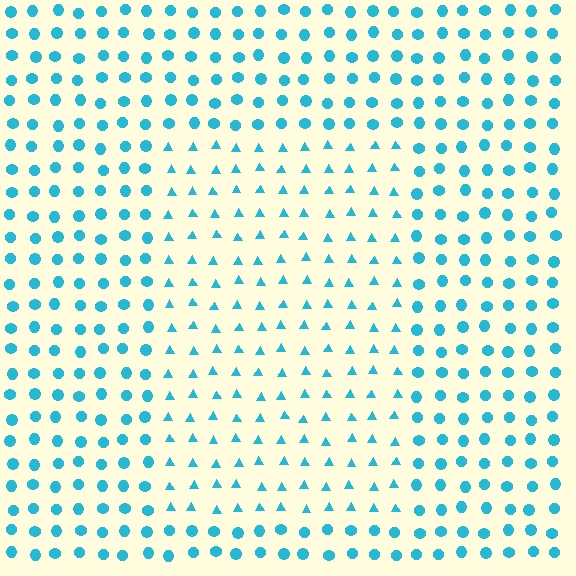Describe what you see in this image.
The image is filled with small cyan elements arranged in a uniform grid. A rectangle-shaped region contains triangles, while the surrounding area contains circles. The boundary is defined purely by the change in element shape.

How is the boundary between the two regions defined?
The boundary is defined by a change in element shape: triangles inside vs. circles outside. All elements share the same color and spacing.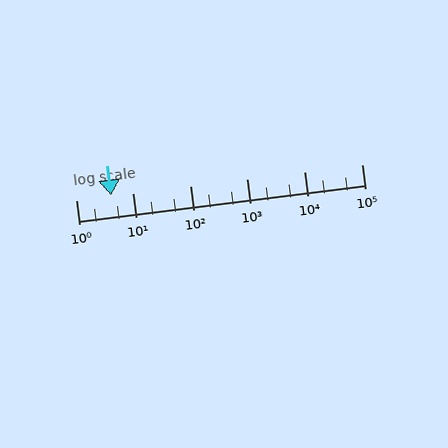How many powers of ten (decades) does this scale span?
The scale spans 5 decades, from 1 to 100000.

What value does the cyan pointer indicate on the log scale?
The pointer indicates approximately 4.1.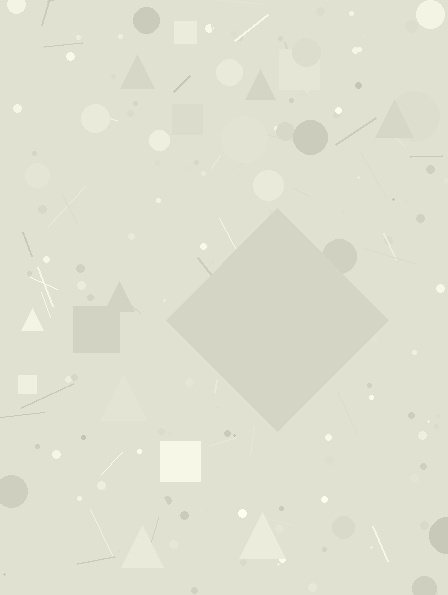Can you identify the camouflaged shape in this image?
The camouflaged shape is a diamond.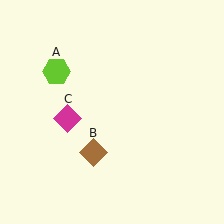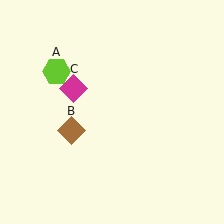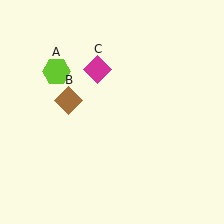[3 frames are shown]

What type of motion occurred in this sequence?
The brown diamond (object B), magenta diamond (object C) rotated clockwise around the center of the scene.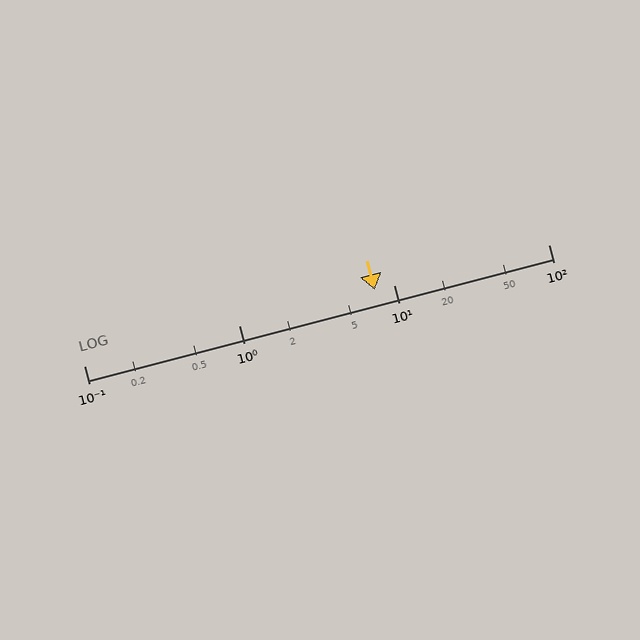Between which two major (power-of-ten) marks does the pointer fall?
The pointer is between 1 and 10.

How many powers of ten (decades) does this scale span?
The scale spans 3 decades, from 0.1 to 100.